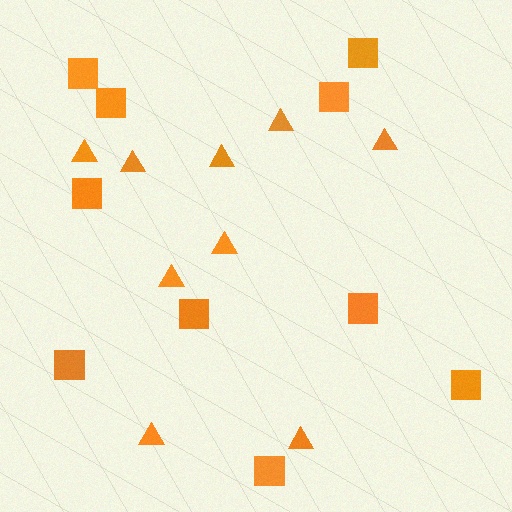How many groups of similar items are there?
There are 2 groups: one group of triangles (9) and one group of squares (10).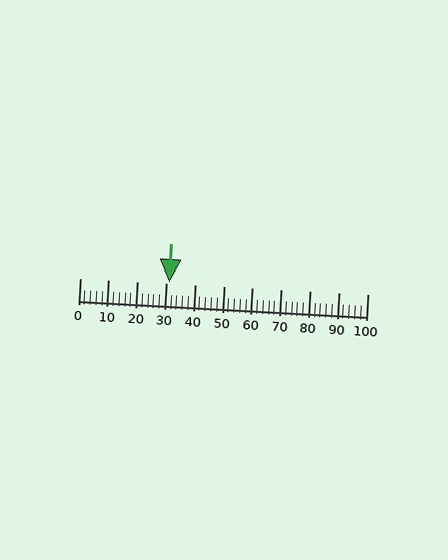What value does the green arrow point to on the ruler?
The green arrow points to approximately 31.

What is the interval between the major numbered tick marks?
The major tick marks are spaced 10 units apart.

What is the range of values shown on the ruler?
The ruler shows values from 0 to 100.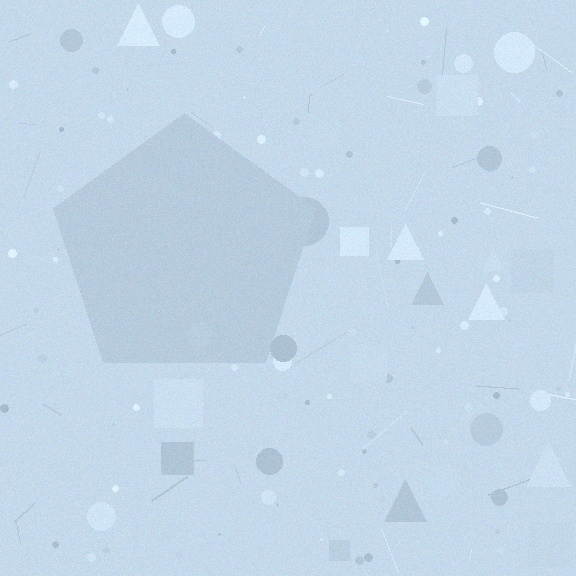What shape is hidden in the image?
A pentagon is hidden in the image.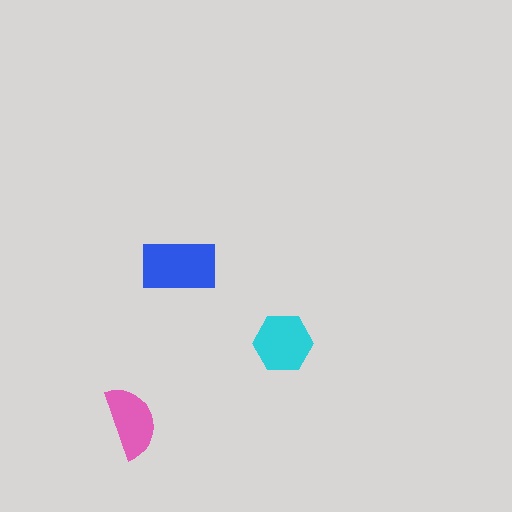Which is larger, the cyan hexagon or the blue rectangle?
The blue rectangle.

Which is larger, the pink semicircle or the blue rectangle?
The blue rectangle.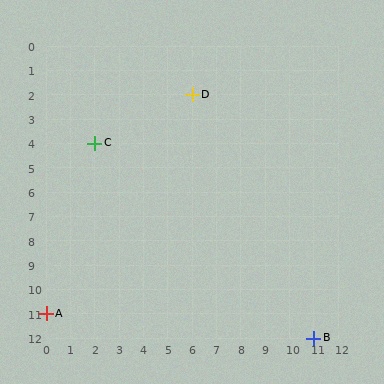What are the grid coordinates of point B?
Point B is at grid coordinates (11, 12).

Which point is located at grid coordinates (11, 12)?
Point B is at (11, 12).